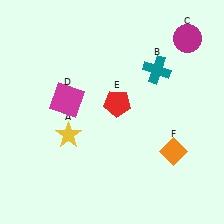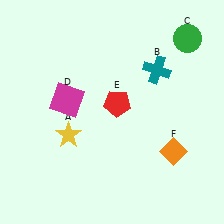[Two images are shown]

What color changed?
The circle (C) changed from magenta in Image 1 to green in Image 2.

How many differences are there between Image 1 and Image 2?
There is 1 difference between the two images.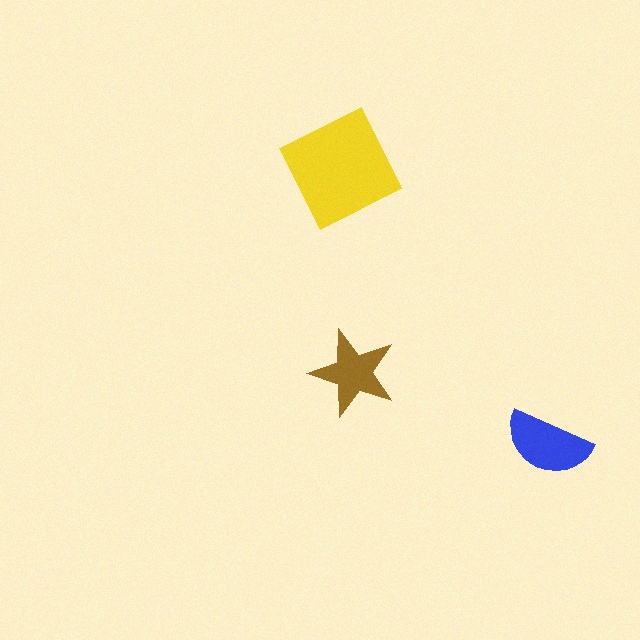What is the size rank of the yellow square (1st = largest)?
1st.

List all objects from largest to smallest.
The yellow square, the blue semicircle, the brown star.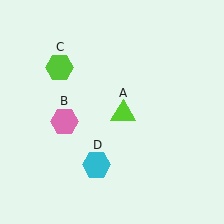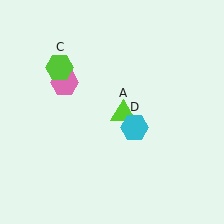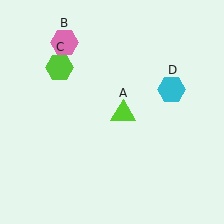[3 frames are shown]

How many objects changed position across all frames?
2 objects changed position: pink hexagon (object B), cyan hexagon (object D).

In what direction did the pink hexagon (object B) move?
The pink hexagon (object B) moved up.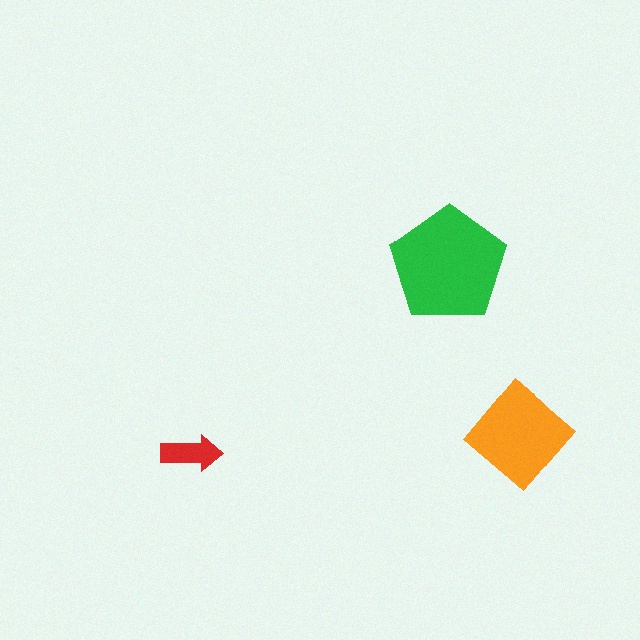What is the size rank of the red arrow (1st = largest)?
3rd.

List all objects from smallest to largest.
The red arrow, the orange diamond, the green pentagon.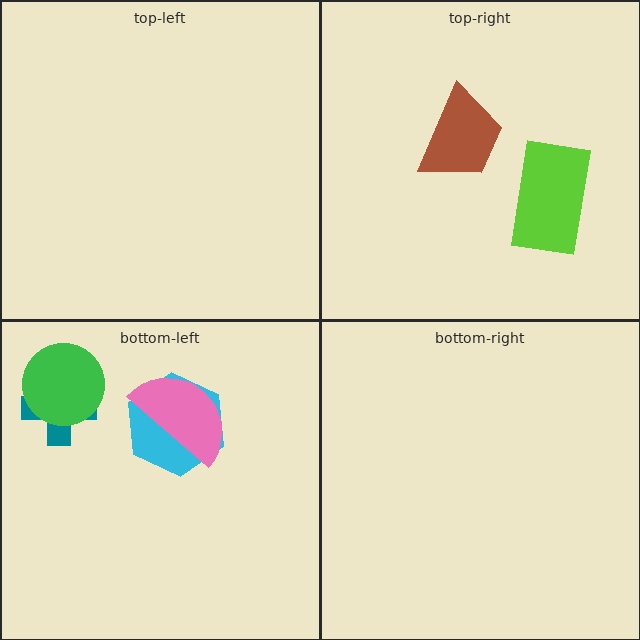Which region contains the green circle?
The bottom-left region.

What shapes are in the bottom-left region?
The cyan hexagon, the teal cross, the green circle, the pink semicircle.